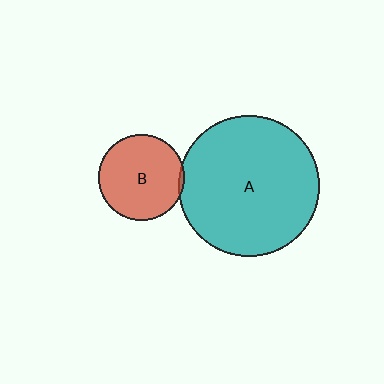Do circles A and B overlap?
Yes.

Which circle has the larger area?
Circle A (teal).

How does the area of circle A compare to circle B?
Approximately 2.7 times.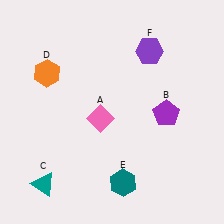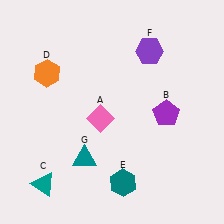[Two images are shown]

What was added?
A teal triangle (G) was added in Image 2.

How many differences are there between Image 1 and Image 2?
There is 1 difference between the two images.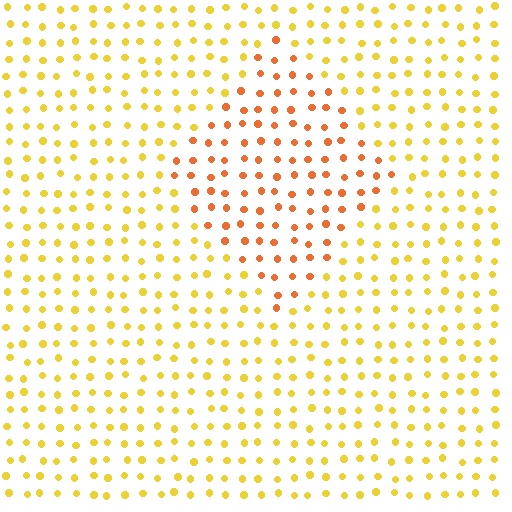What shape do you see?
I see a diamond.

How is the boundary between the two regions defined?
The boundary is defined purely by a slight shift in hue (about 33 degrees). Spacing, size, and orientation are identical on both sides.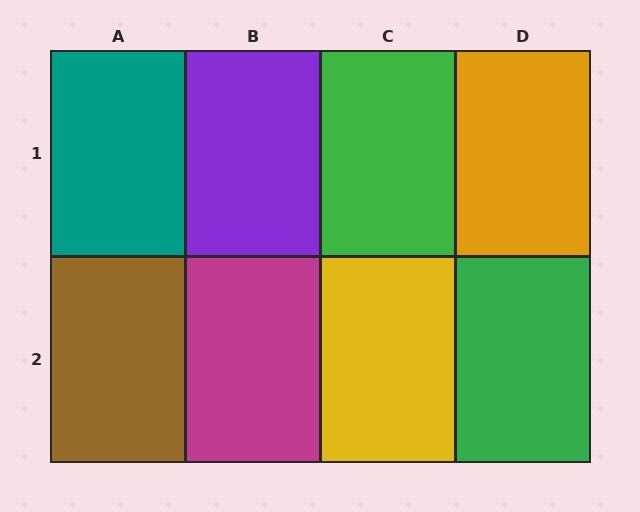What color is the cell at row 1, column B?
Purple.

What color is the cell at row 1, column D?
Orange.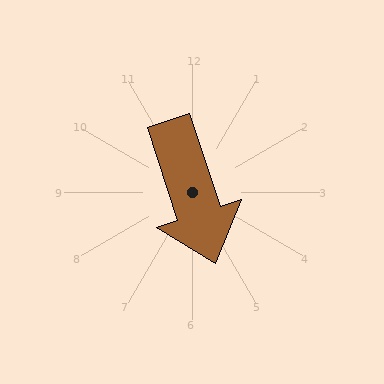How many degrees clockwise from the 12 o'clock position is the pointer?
Approximately 162 degrees.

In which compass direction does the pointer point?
South.